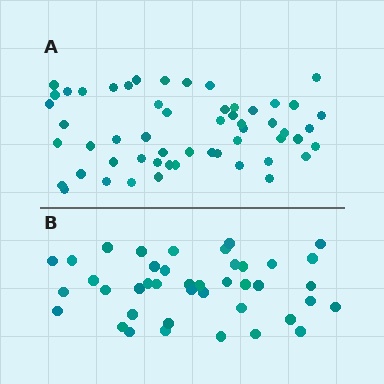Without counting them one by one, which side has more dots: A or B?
Region A (the top region) has more dots.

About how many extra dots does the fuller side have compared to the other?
Region A has approximately 15 more dots than region B.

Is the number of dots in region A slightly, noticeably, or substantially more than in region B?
Region A has noticeably more, but not dramatically so. The ratio is roughly 1.3 to 1.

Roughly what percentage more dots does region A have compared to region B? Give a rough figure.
About 35% more.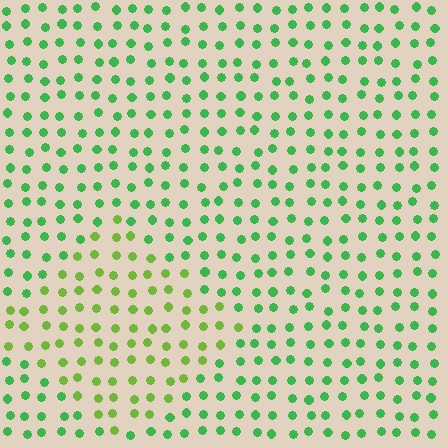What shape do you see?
I see a diamond.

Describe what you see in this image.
The image is filled with small green elements in a uniform arrangement. A diamond-shaped region is visible where the elements are tinted to a slightly different hue, forming a subtle color boundary.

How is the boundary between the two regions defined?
The boundary is defined purely by a slight shift in hue (about 36 degrees). Spacing, size, and orientation are identical on both sides.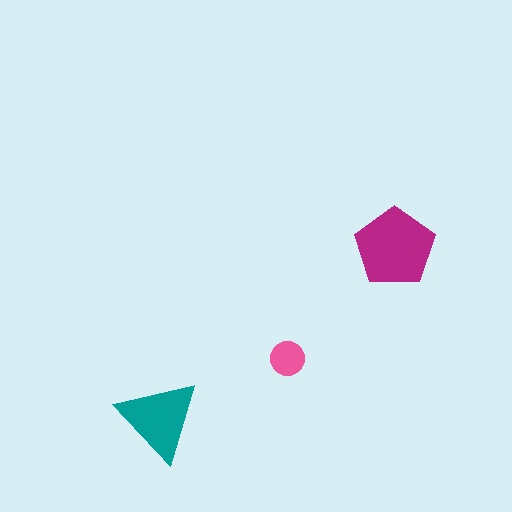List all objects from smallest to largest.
The pink circle, the teal triangle, the magenta pentagon.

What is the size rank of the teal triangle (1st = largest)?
2nd.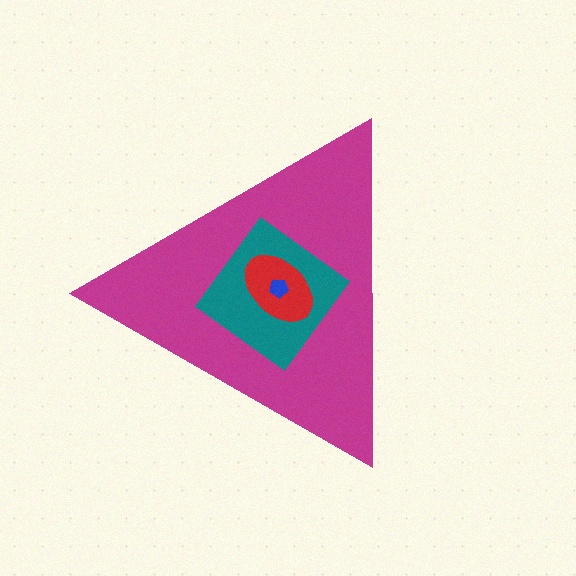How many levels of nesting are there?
4.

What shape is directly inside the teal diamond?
The red ellipse.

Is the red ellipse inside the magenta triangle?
Yes.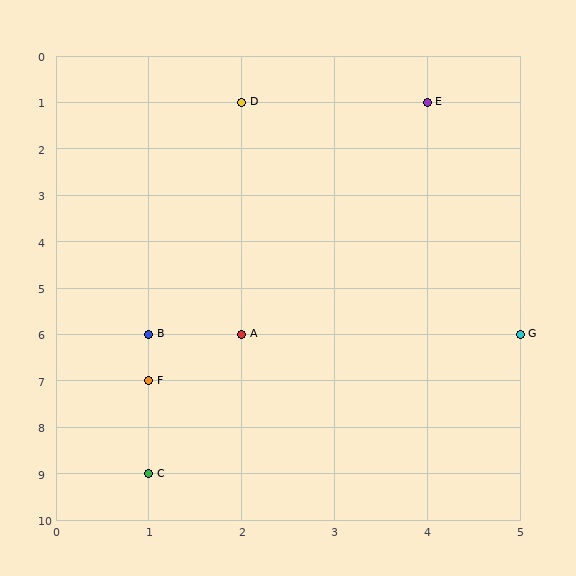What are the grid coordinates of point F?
Point F is at grid coordinates (1, 7).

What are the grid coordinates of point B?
Point B is at grid coordinates (1, 6).